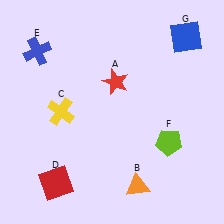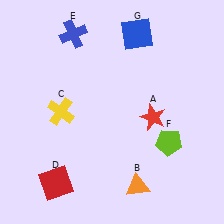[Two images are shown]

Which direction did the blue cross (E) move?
The blue cross (E) moved right.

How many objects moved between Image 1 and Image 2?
3 objects moved between the two images.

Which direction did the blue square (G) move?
The blue square (G) moved left.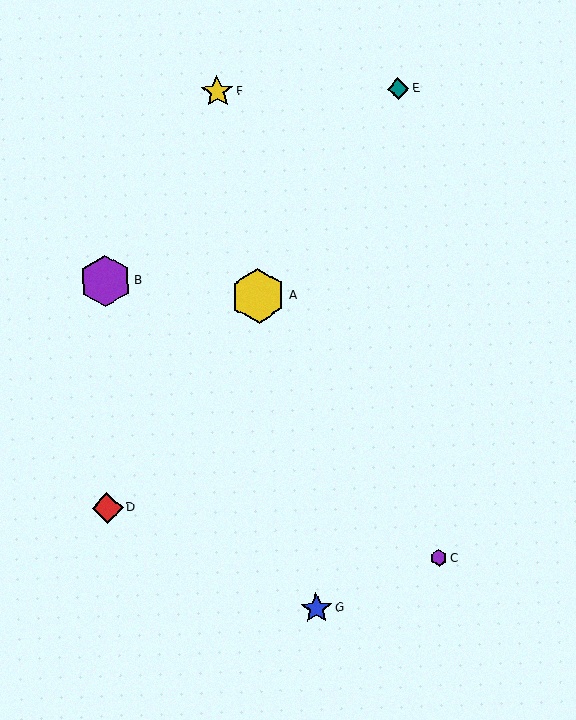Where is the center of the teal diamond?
The center of the teal diamond is at (398, 89).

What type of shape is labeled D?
Shape D is a red diamond.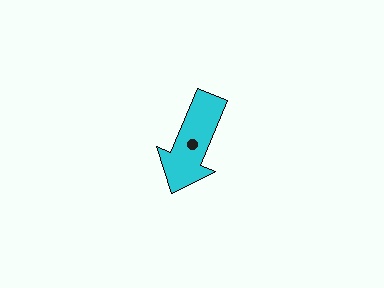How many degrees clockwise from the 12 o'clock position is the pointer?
Approximately 202 degrees.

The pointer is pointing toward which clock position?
Roughly 7 o'clock.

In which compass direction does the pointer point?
South.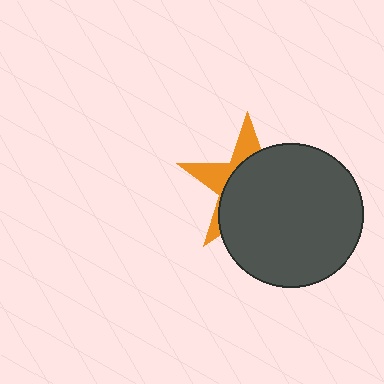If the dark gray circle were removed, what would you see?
You would see the complete orange star.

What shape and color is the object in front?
The object in front is a dark gray circle.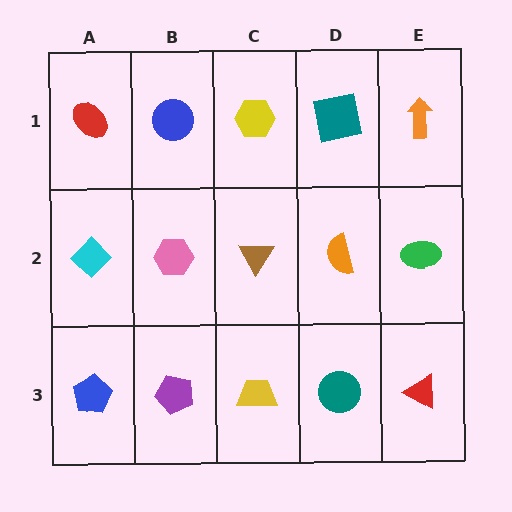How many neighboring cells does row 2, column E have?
3.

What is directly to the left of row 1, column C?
A blue circle.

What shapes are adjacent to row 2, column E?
An orange arrow (row 1, column E), a red triangle (row 3, column E), an orange semicircle (row 2, column D).